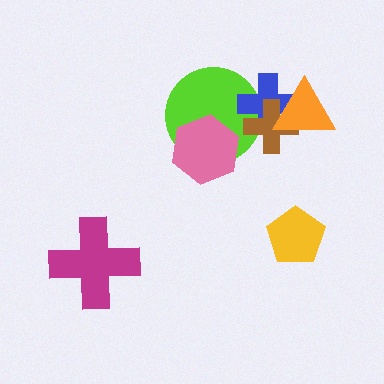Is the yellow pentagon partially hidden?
No, no other shape covers it.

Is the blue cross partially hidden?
Yes, it is partially covered by another shape.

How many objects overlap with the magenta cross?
0 objects overlap with the magenta cross.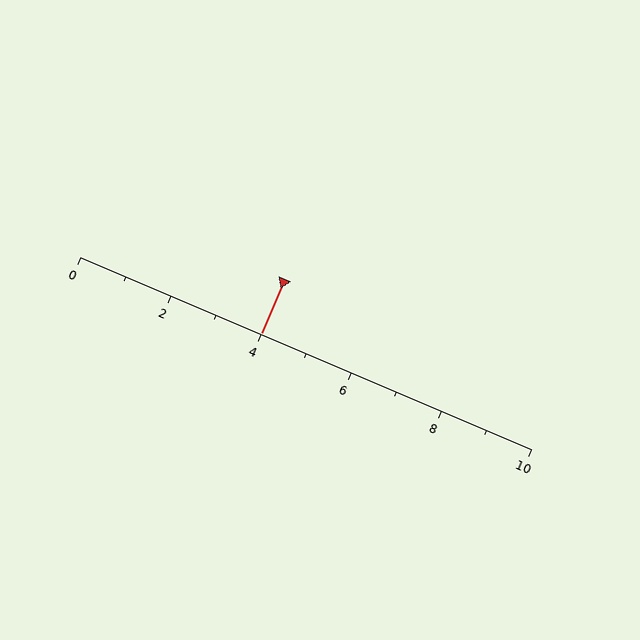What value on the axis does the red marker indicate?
The marker indicates approximately 4.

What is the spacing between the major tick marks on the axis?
The major ticks are spaced 2 apart.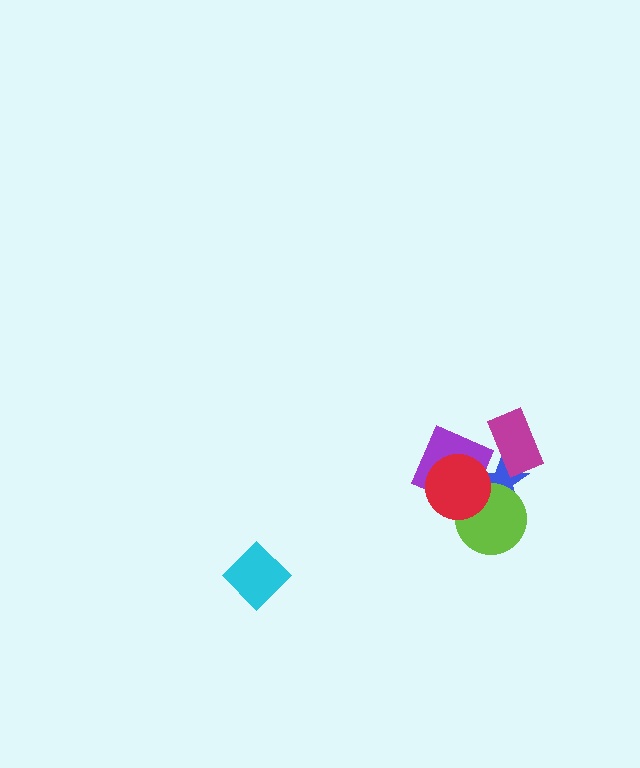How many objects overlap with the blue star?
4 objects overlap with the blue star.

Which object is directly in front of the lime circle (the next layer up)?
The purple diamond is directly in front of the lime circle.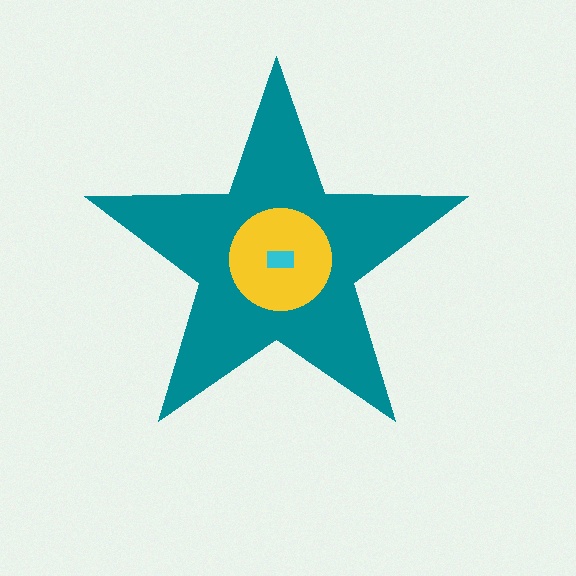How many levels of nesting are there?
3.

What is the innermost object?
The cyan rectangle.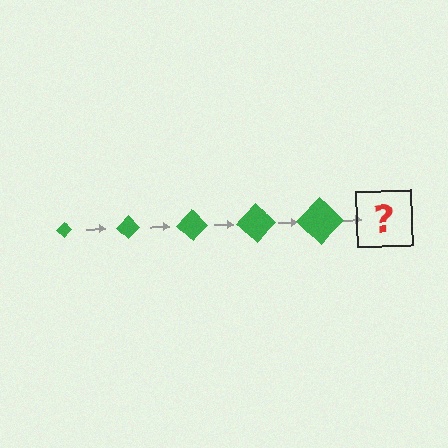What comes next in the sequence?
The next element should be a green diamond, larger than the previous one.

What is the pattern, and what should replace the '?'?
The pattern is that the diamond gets progressively larger each step. The '?' should be a green diamond, larger than the previous one.